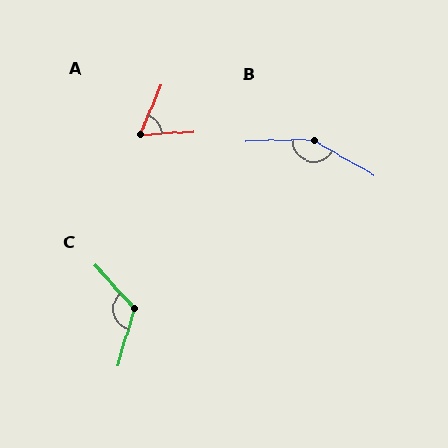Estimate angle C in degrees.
Approximately 121 degrees.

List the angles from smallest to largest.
A (64°), C (121°), B (149°).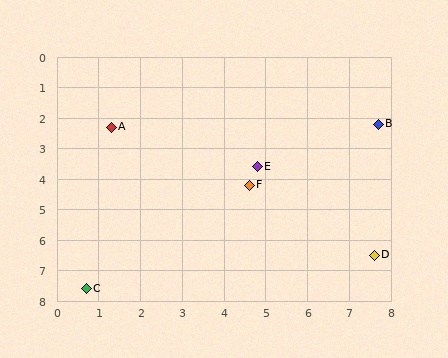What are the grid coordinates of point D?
Point D is at approximately (7.6, 6.5).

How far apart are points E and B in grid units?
Points E and B are about 3.2 grid units apart.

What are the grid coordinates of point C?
Point C is at approximately (0.7, 7.6).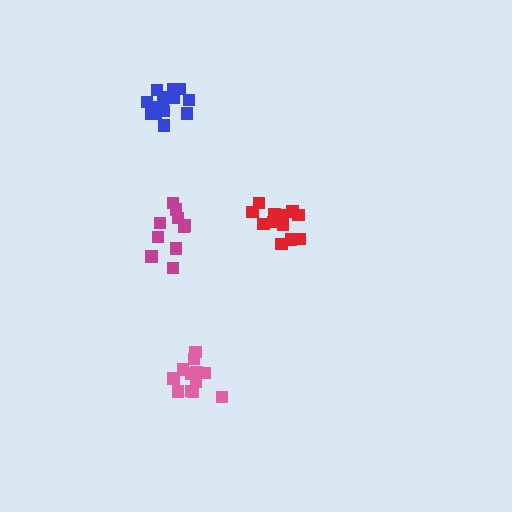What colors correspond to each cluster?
The clusters are colored: red, blue, pink, magenta.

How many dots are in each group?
Group 1: 13 dots, Group 2: 14 dots, Group 3: 12 dots, Group 4: 10 dots (49 total).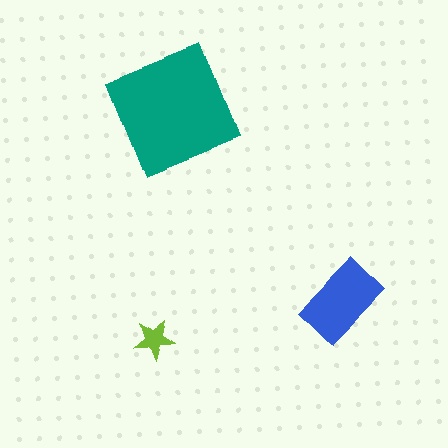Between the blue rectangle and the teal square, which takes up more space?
The teal square.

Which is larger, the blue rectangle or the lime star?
The blue rectangle.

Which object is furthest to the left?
The lime star is leftmost.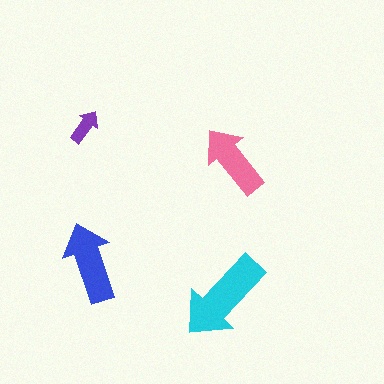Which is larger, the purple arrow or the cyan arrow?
The cyan one.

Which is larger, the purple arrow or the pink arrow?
The pink one.